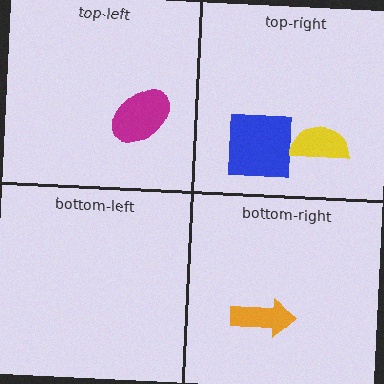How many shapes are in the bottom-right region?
1.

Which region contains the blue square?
The top-right region.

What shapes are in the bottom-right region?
The orange arrow.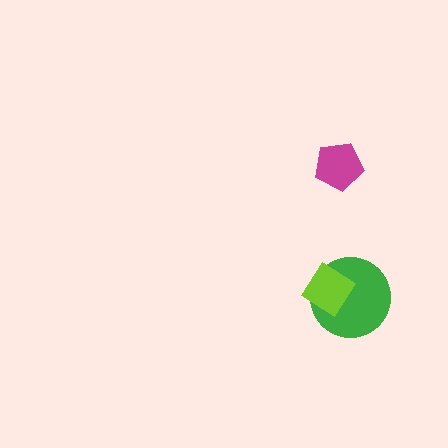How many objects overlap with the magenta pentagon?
0 objects overlap with the magenta pentagon.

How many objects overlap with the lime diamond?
1 object overlaps with the lime diamond.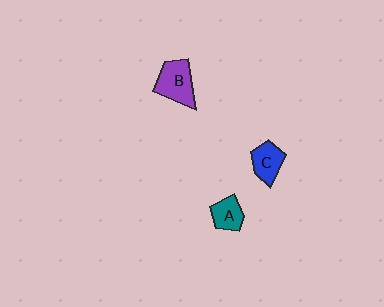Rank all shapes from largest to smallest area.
From largest to smallest: B (purple), C (blue), A (teal).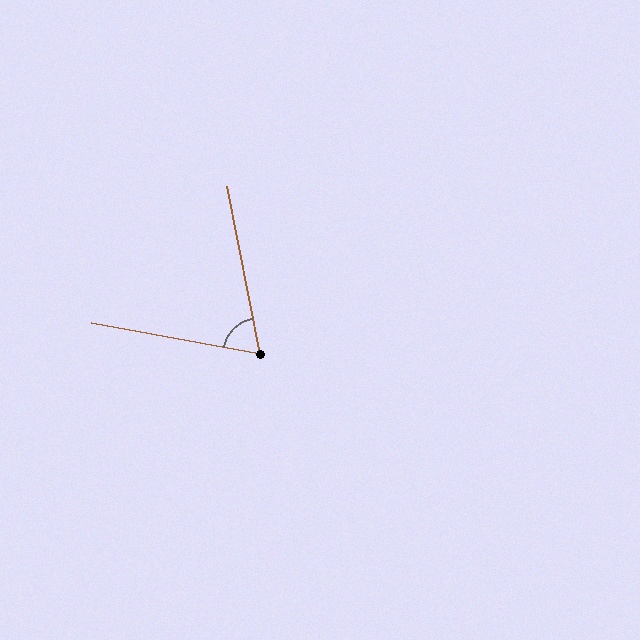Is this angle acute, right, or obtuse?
It is acute.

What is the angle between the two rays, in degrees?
Approximately 69 degrees.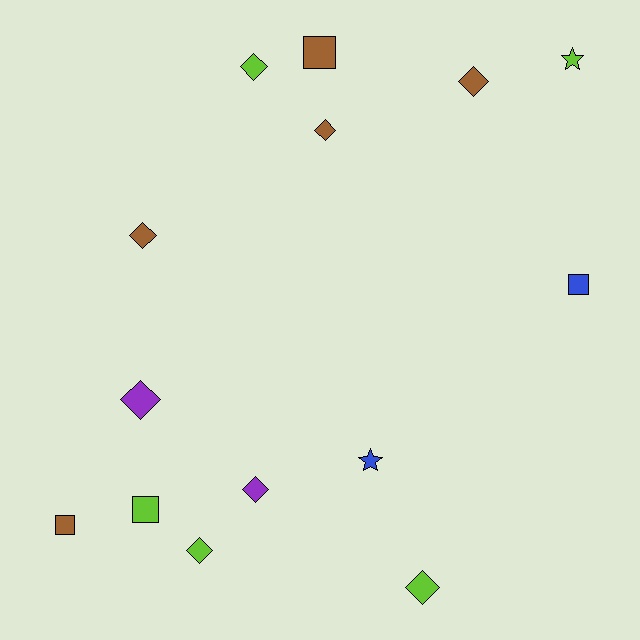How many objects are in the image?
There are 14 objects.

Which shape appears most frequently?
Diamond, with 8 objects.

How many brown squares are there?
There are 2 brown squares.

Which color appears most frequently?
Lime, with 5 objects.